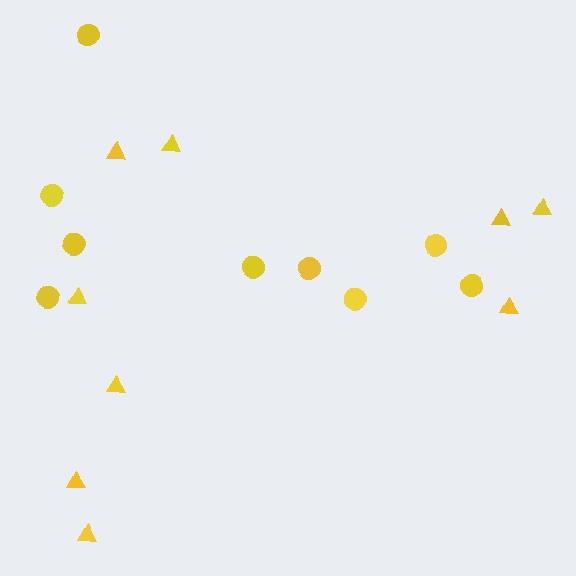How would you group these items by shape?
There are 2 groups: one group of triangles (9) and one group of circles (9).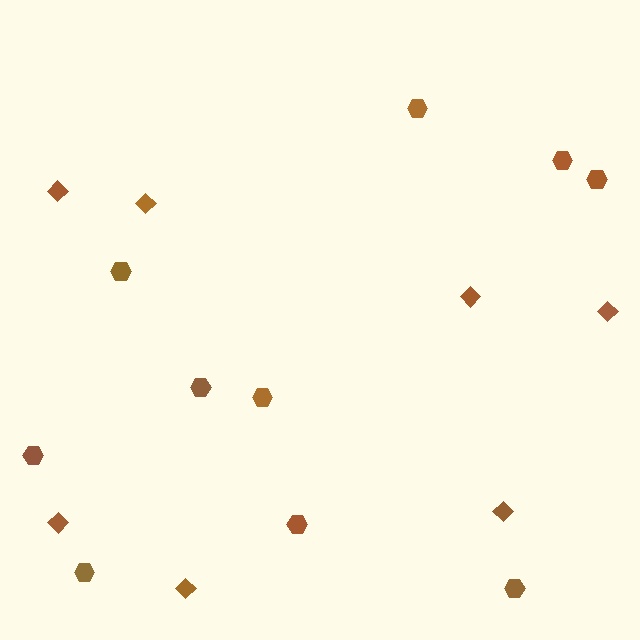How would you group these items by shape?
There are 2 groups: one group of hexagons (10) and one group of diamonds (7).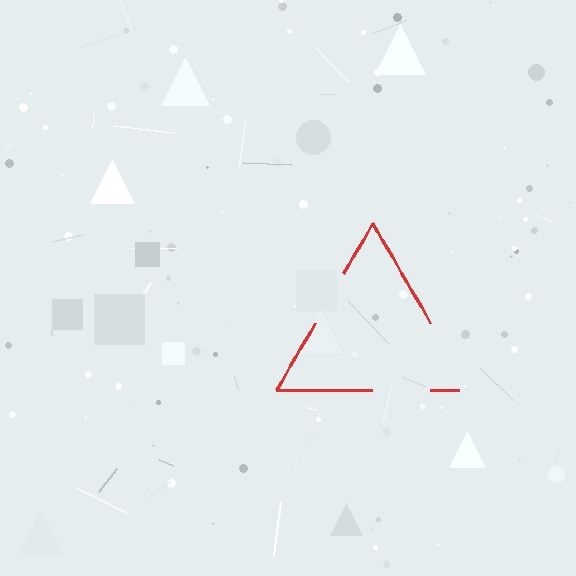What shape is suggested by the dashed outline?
The dashed outline suggests a triangle.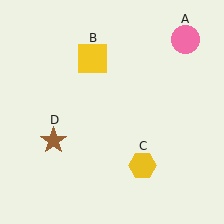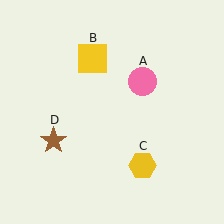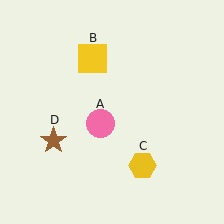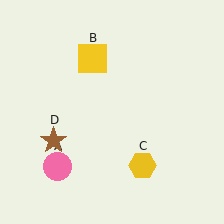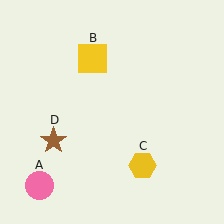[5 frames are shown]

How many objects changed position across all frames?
1 object changed position: pink circle (object A).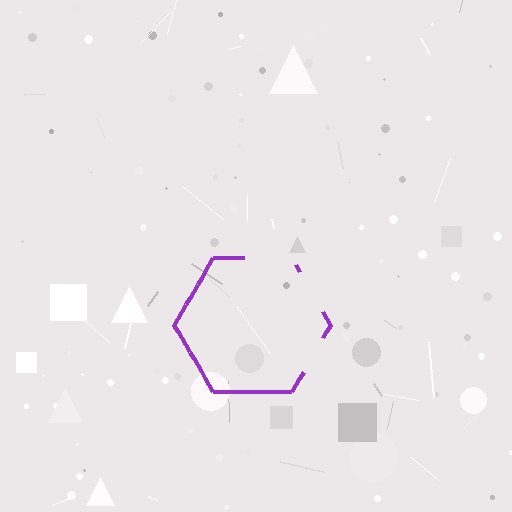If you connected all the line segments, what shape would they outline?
They would outline a hexagon.